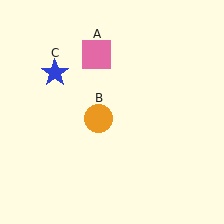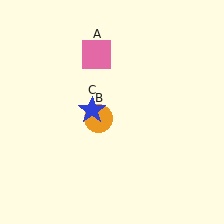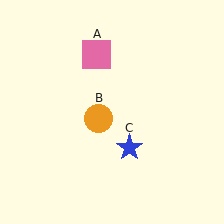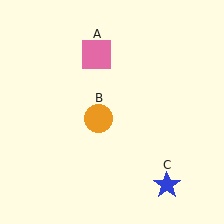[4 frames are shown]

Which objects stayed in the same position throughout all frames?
Pink square (object A) and orange circle (object B) remained stationary.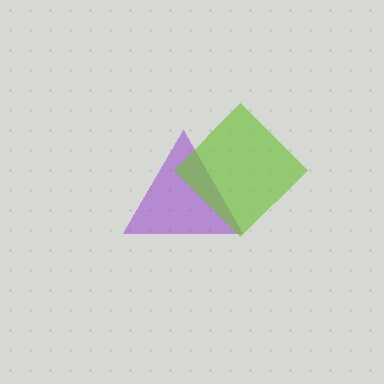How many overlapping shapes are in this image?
There are 2 overlapping shapes in the image.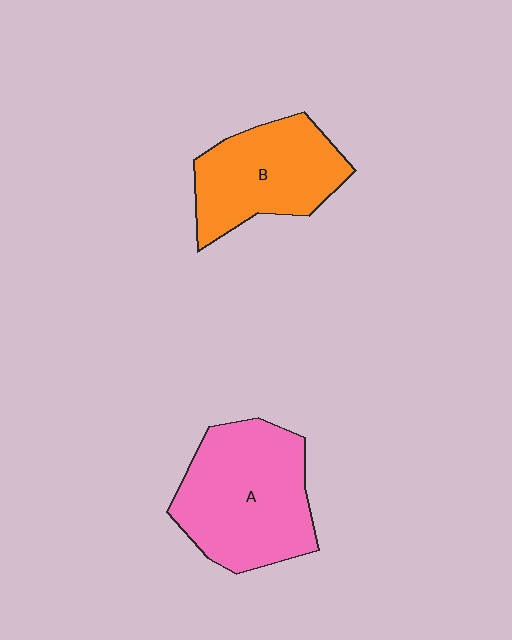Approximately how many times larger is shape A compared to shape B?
Approximately 1.3 times.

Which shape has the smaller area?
Shape B (orange).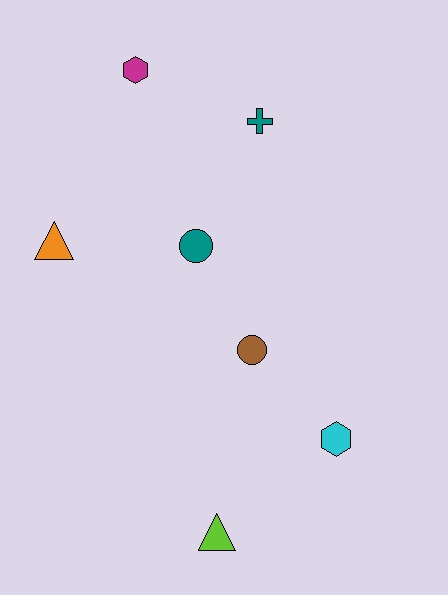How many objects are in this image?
There are 7 objects.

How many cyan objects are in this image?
There is 1 cyan object.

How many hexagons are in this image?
There are 2 hexagons.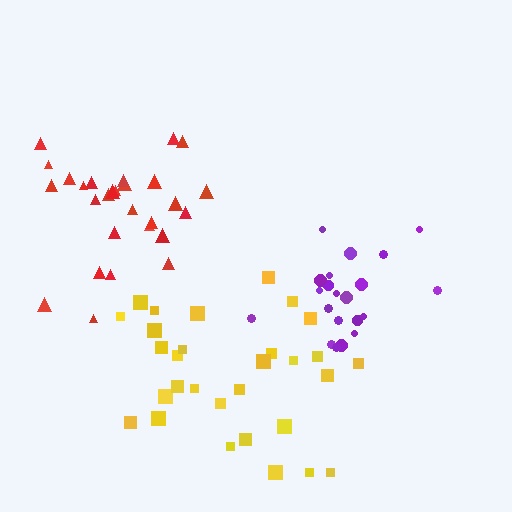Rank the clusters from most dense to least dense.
red, yellow, purple.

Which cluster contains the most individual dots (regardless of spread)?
Yellow (30).